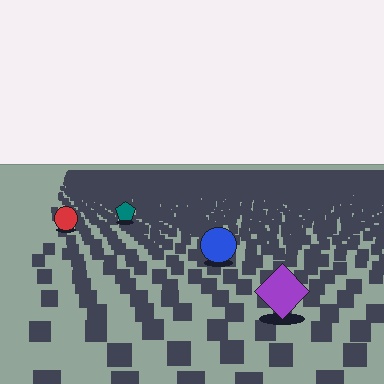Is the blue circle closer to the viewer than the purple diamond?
No. The purple diamond is closer — you can tell from the texture gradient: the ground texture is coarser near it.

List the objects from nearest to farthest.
From nearest to farthest: the purple diamond, the blue circle, the red circle, the teal pentagon.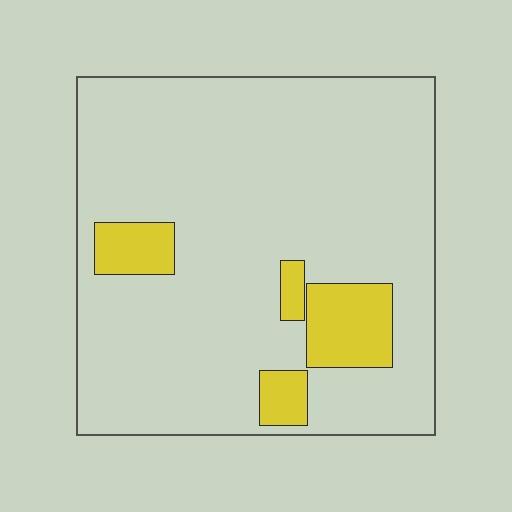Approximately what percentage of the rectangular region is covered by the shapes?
Approximately 10%.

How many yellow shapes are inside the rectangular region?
4.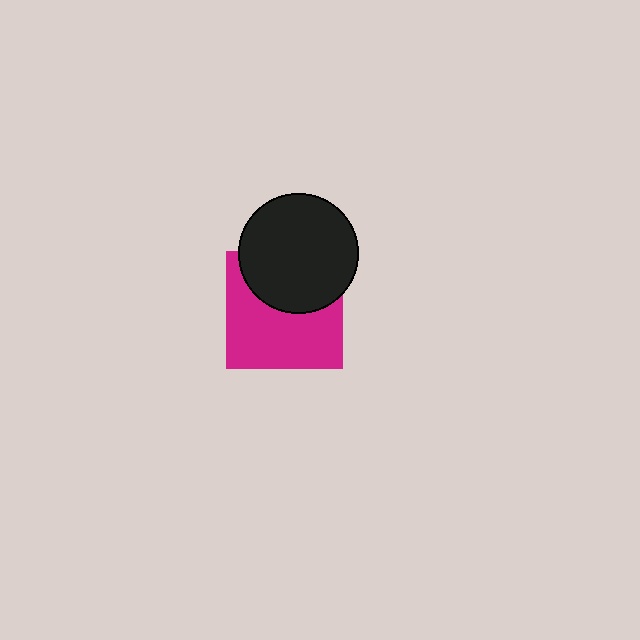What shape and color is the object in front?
The object in front is a black circle.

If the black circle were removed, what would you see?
You would see the complete magenta square.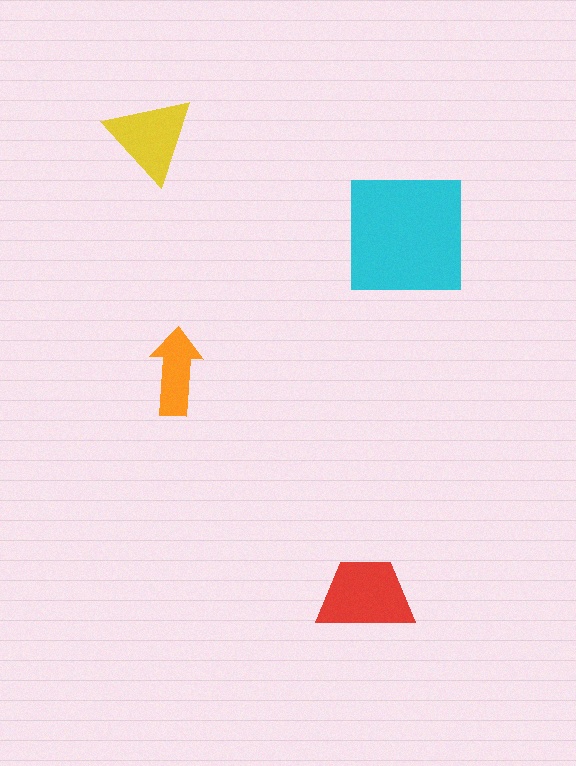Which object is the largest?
The cyan square.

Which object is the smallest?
The orange arrow.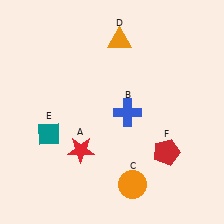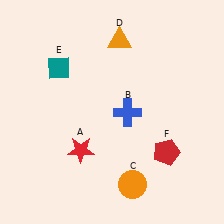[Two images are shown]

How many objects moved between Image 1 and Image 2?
1 object moved between the two images.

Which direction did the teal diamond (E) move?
The teal diamond (E) moved up.